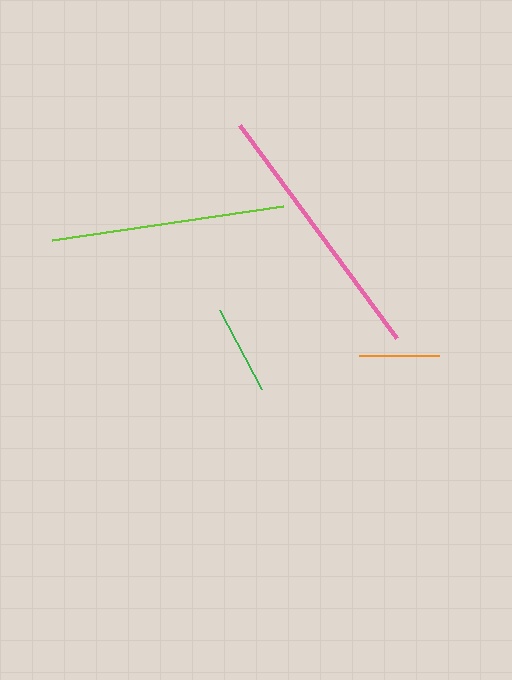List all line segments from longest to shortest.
From longest to shortest: pink, lime, green, orange.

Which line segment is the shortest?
The orange line is the shortest at approximately 79 pixels.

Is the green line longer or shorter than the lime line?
The lime line is longer than the green line.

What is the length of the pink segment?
The pink segment is approximately 265 pixels long.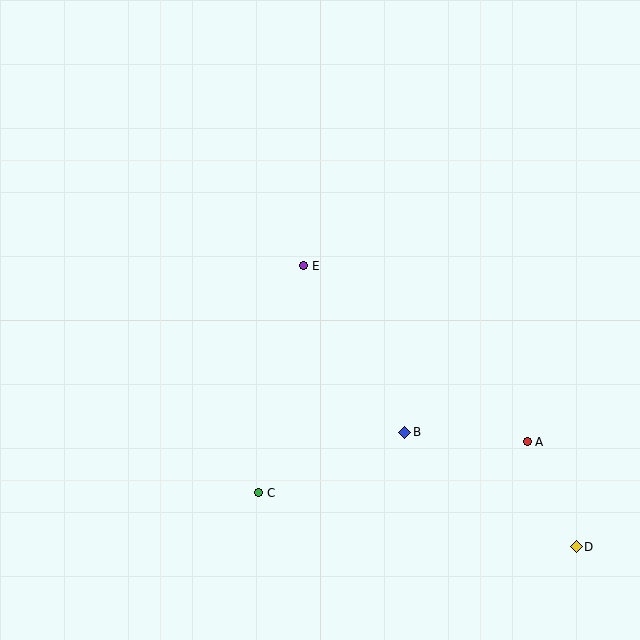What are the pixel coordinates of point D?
Point D is at (576, 547).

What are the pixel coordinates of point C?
Point C is at (259, 493).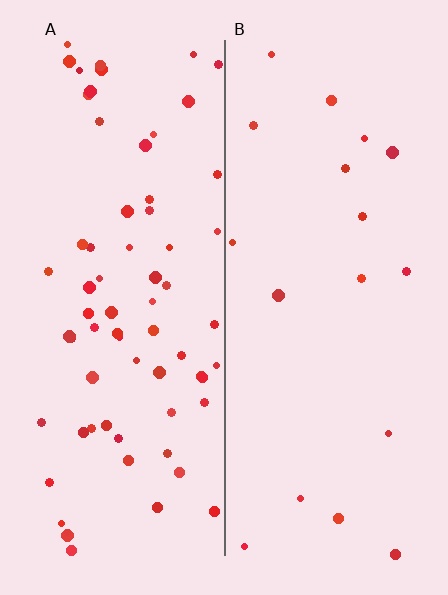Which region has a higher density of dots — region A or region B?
A (the left).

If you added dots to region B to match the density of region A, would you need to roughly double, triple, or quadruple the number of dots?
Approximately quadruple.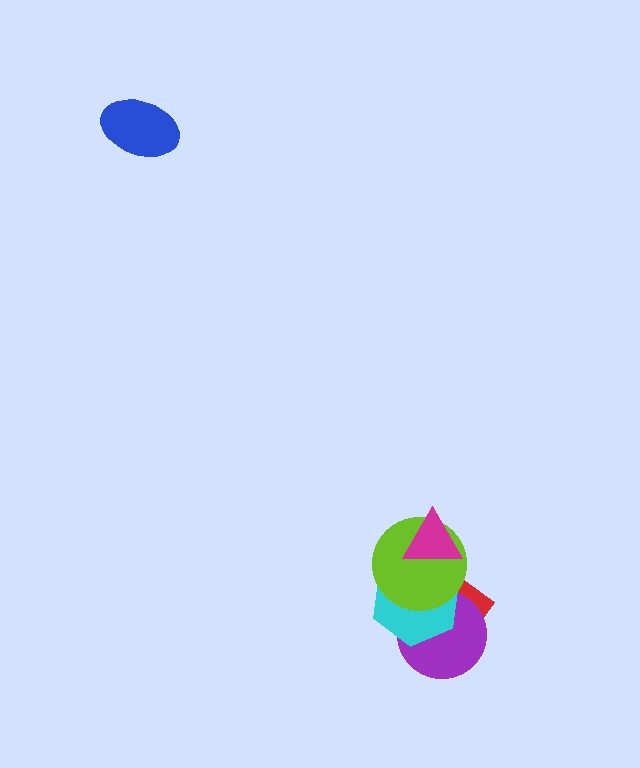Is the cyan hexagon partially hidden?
Yes, it is partially covered by another shape.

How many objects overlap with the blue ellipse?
0 objects overlap with the blue ellipse.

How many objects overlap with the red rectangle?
4 objects overlap with the red rectangle.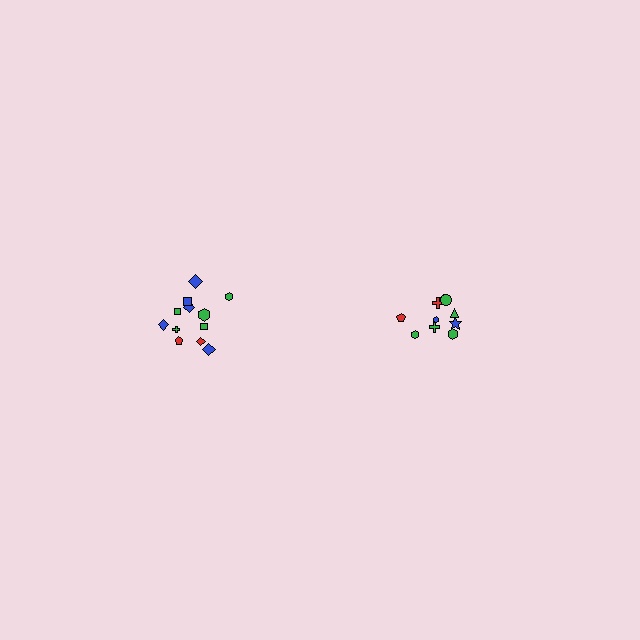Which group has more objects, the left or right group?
The left group.